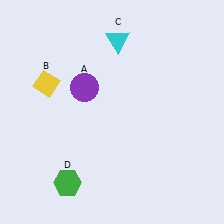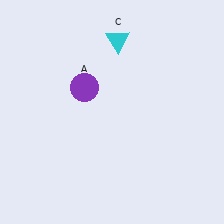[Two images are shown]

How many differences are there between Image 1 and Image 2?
There are 2 differences between the two images.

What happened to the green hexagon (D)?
The green hexagon (D) was removed in Image 2. It was in the bottom-left area of Image 1.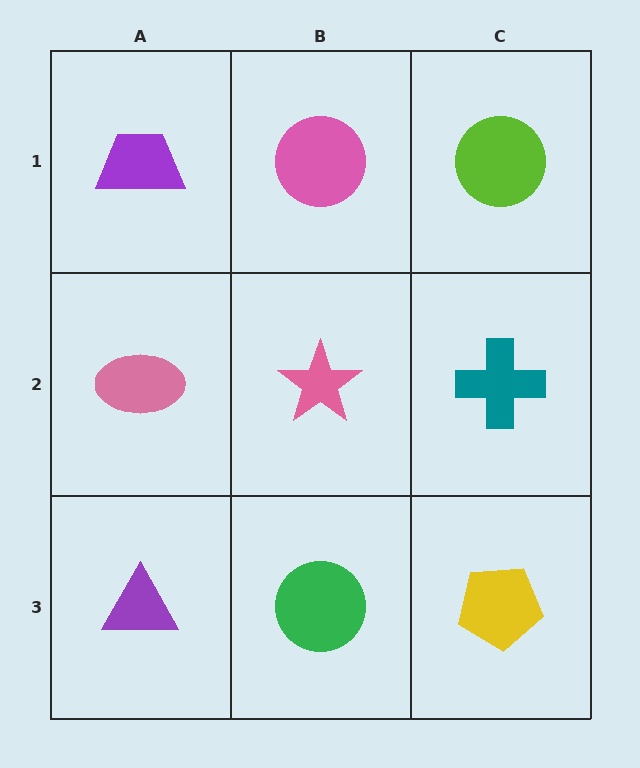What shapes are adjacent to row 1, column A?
A pink ellipse (row 2, column A), a pink circle (row 1, column B).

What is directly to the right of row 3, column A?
A green circle.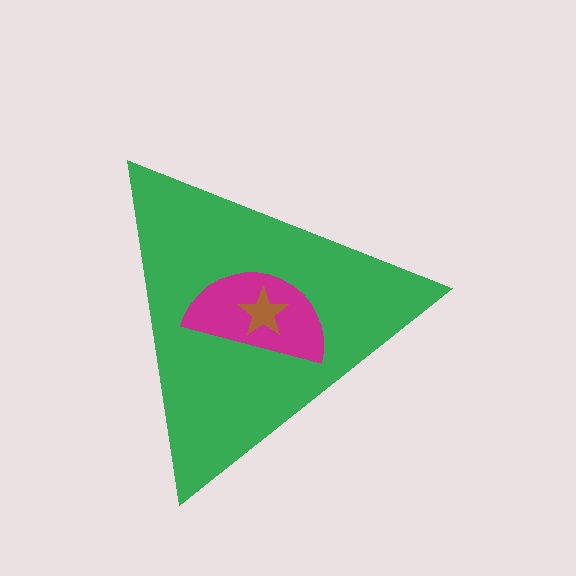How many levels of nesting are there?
3.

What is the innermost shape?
The brown star.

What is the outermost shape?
The green triangle.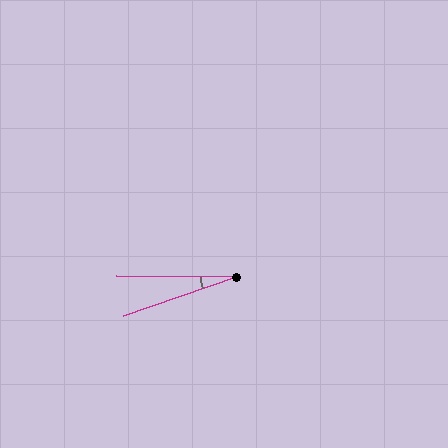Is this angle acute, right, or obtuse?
It is acute.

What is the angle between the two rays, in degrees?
Approximately 19 degrees.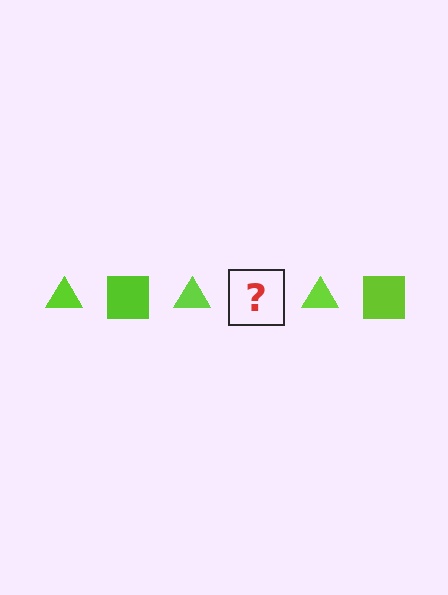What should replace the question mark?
The question mark should be replaced with a lime square.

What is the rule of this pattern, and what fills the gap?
The rule is that the pattern cycles through triangle, square shapes in lime. The gap should be filled with a lime square.